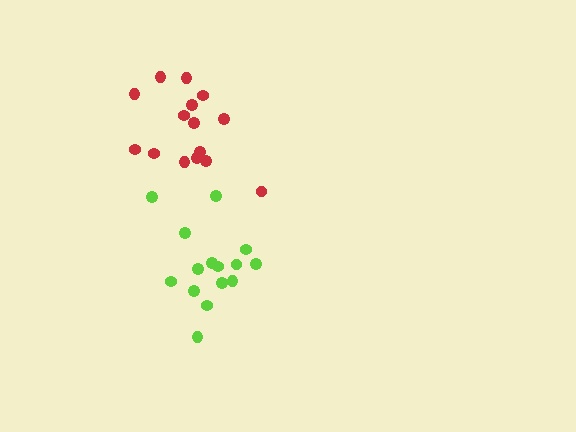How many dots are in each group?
Group 1: 15 dots, Group 2: 15 dots (30 total).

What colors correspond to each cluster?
The clusters are colored: lime, red.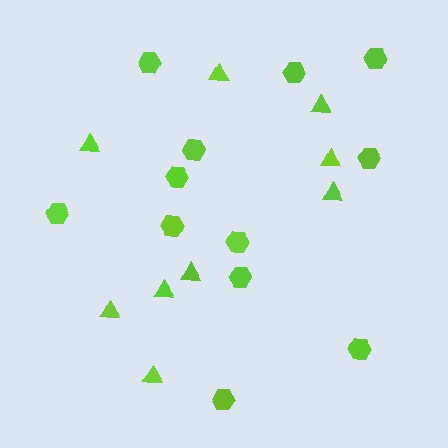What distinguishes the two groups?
There are 2 groups: one group of triangles (9) and one group of hexagons (12).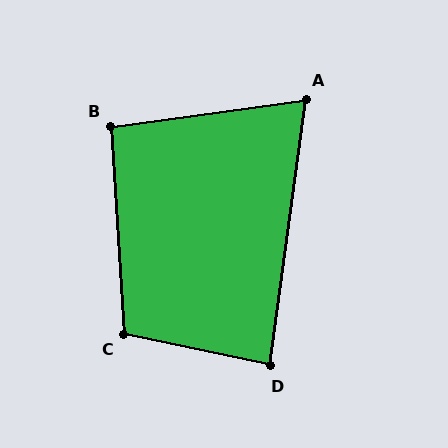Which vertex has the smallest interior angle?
A, at approximately 74 degrees.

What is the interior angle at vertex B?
Approximately 95 degrees (approximately right).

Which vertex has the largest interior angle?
C, at approximately 106 degrees.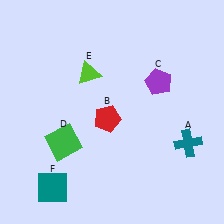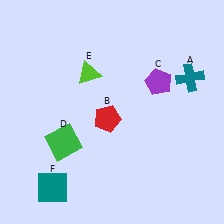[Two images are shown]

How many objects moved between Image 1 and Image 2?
1 object moved between the two images.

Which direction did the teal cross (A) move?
The teal cross (A) moved up.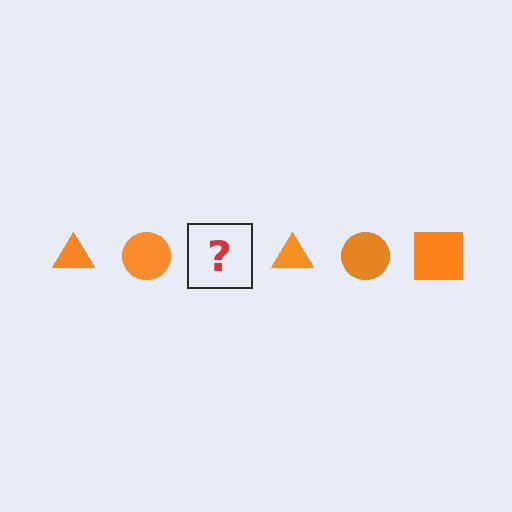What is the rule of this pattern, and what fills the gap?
The rule is that the pattern cycles through triangle, circle, square shapes in orange. The gap should be filled with an orange square.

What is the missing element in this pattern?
The missing element is an orange square.